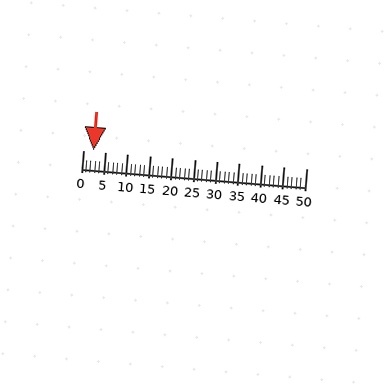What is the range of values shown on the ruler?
The ruler shows values from 0 to 50.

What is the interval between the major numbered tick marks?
The major tick marks are spaced 5 units apart.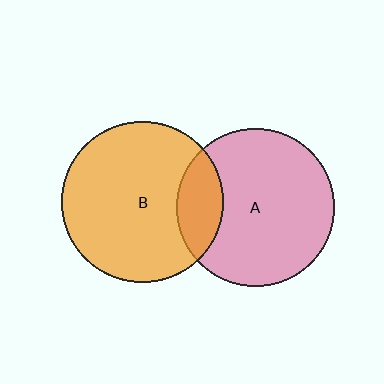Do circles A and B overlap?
Yes.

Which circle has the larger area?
Circle B (orange).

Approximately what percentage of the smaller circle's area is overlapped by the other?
Approximately 20%.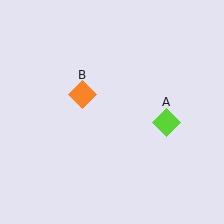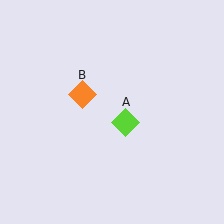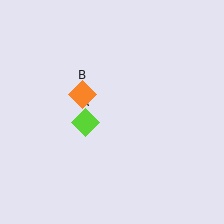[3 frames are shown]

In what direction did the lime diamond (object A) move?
The lime diamond (object A) moved left.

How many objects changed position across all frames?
1 object changed position: lime diamond (object A).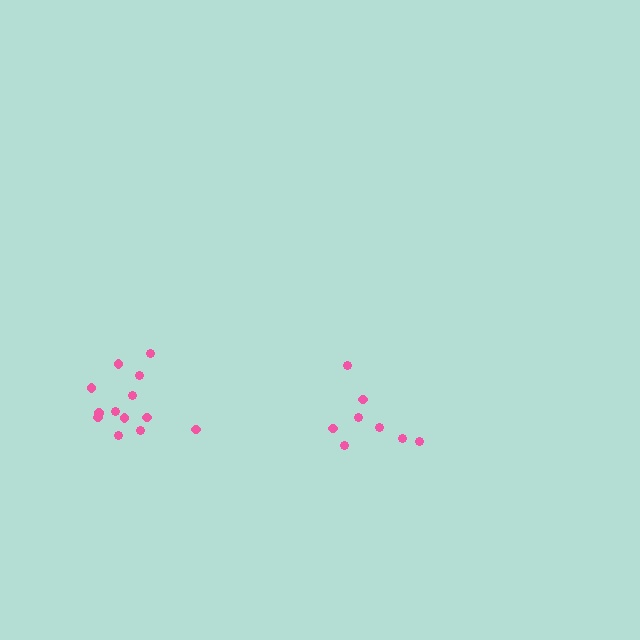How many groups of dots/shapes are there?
There are 2 groups.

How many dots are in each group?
Group 1: 13 dots, Group 2: 8 dots (21 total).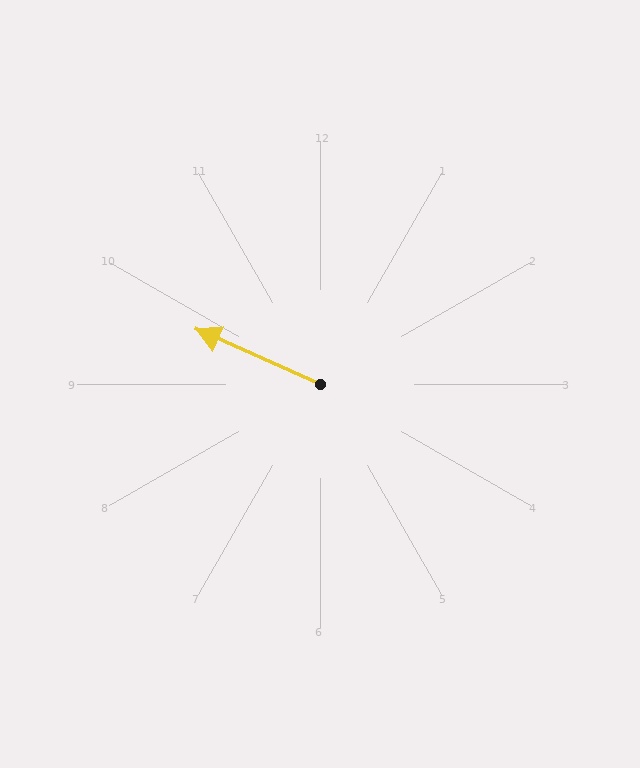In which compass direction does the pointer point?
Northwest.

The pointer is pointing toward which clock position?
Roughly 10 o'clock.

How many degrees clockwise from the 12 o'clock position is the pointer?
Approximately 294 degrees.